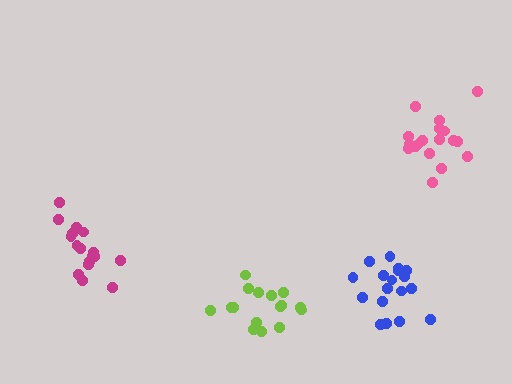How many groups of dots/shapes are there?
There are 4 groups.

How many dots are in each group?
Group 1: 17 dots, Group 2: 18 dots, Group 3: 18 dots, Group 4: 16 dots (69 total).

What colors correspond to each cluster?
The clusters are colored: magenta, blue, pink, lime.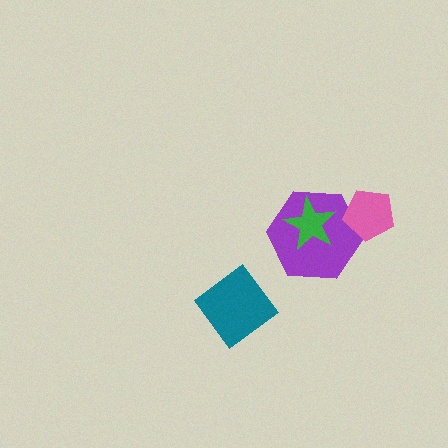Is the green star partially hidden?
No, no other shape covers it.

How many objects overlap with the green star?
1 object overlaps with the green star.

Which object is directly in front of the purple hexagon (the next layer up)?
The green star is directly in front of the purple hexagon.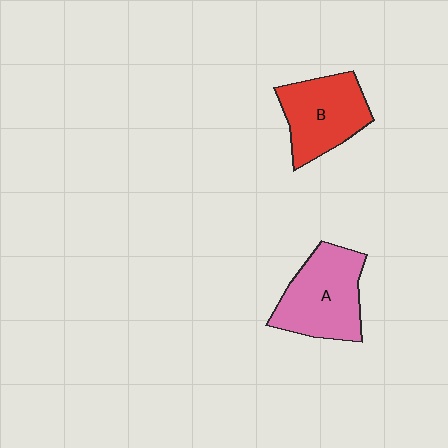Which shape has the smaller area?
Shape B (red).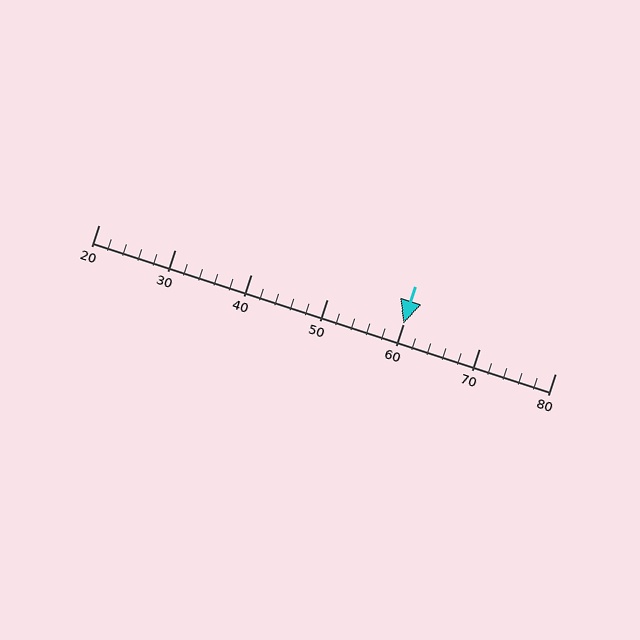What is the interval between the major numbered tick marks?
The major tick marks are spaced 10 units apart.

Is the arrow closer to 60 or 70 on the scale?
The arrow is closer to 60.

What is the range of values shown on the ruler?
The ruler shows values from 20 to 80.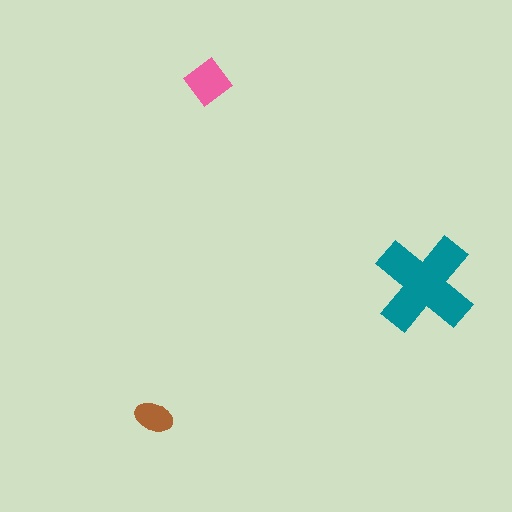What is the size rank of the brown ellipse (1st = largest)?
3rd.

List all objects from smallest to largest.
The brown ellipse, the pink diamond, the teal cross.